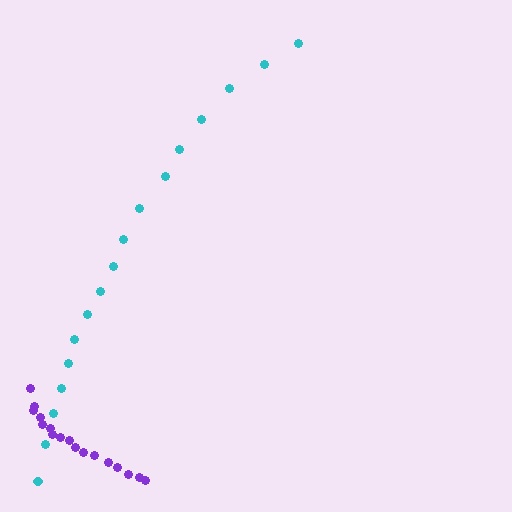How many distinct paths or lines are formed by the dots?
There are 2 distinct paths.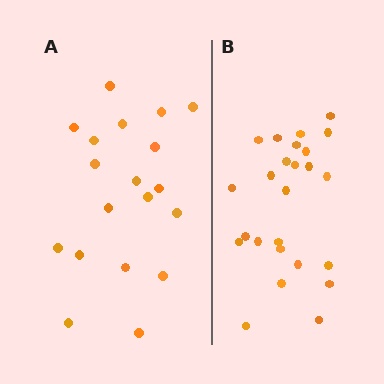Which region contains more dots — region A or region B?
Region B (the right region) has more dots.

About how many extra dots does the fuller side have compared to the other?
Region B has about 6 more dots than region A.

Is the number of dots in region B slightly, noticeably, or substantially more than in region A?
Region B has noticeably more, but not dramatically so. The ratio is roughly 1.3 to 1.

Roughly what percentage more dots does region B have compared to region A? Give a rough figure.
About 30% more.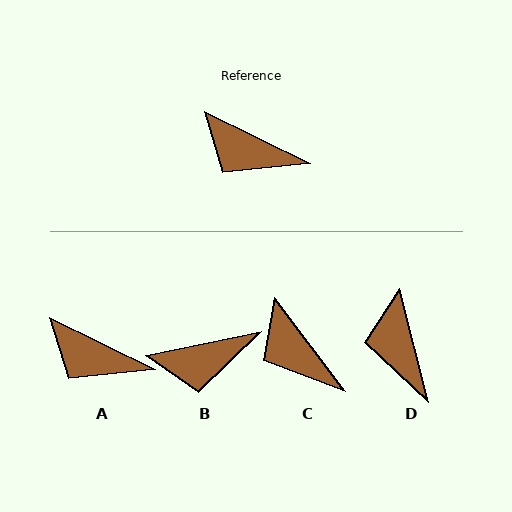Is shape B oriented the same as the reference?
No, it is off by about 38 degrees.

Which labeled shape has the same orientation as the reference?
A.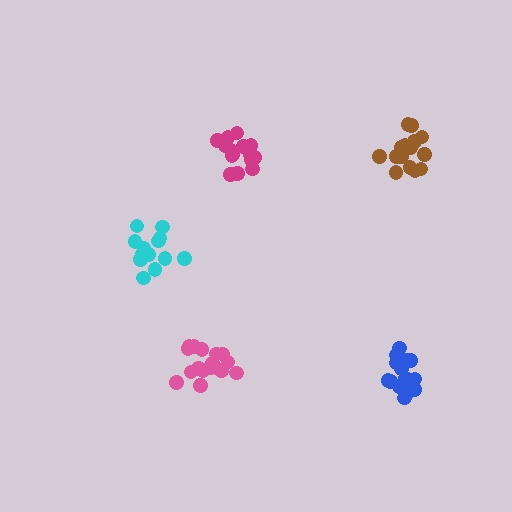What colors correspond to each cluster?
The clusters are colored: brown, blue, magenta, cyan, pink.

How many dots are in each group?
Group 1: 16 dots, Group 2: 14 dots, Group 3: 16 dots, Group 4: 13 dots, Group 5: 18 dots (77 total).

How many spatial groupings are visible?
There are 5 spatial groupings.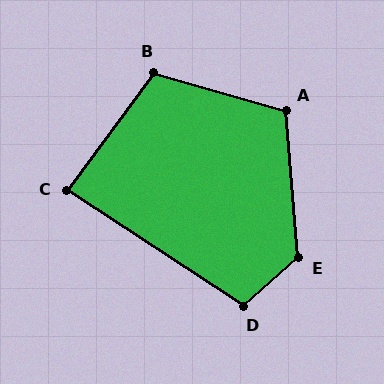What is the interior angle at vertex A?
Approximately 110 degrees (obtuse).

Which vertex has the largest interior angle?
E, at approximately 127 degrees.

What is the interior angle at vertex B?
Approximately 111 degrees (obtuse).